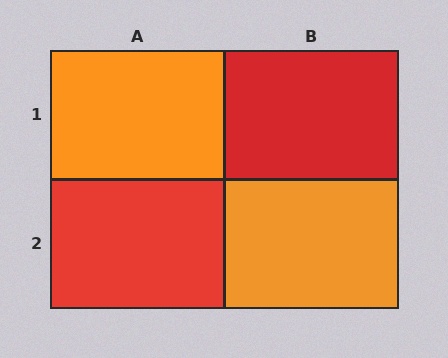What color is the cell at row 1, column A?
Orange.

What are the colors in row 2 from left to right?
Red, orange.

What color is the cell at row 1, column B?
Red.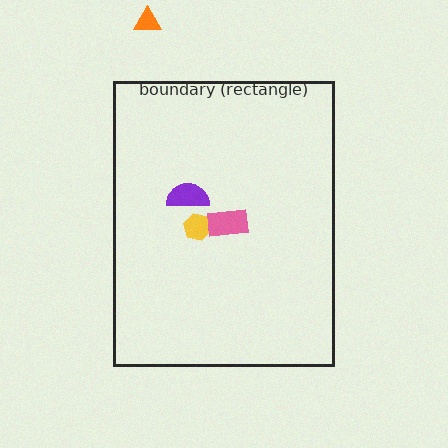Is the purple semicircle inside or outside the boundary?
Inside.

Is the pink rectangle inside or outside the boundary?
Inside.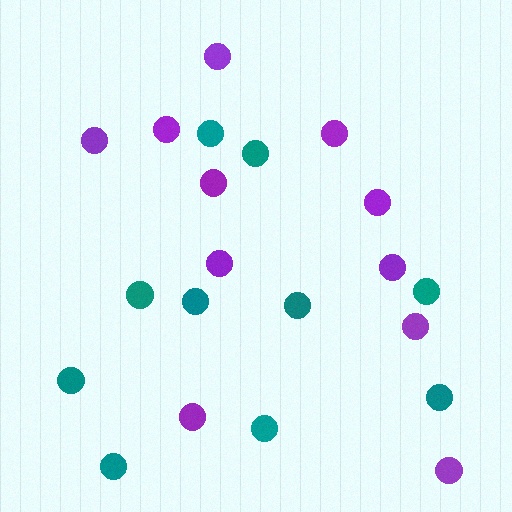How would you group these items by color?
There are 2 groups: one group of purple circles (11) and one group of teal circles (10).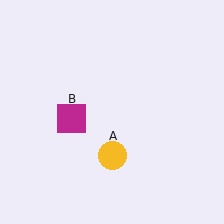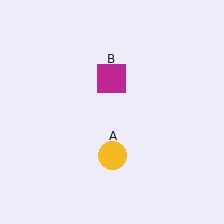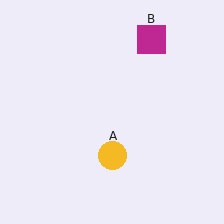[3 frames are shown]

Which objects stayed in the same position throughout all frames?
Yellow circle (object A) remained stationary.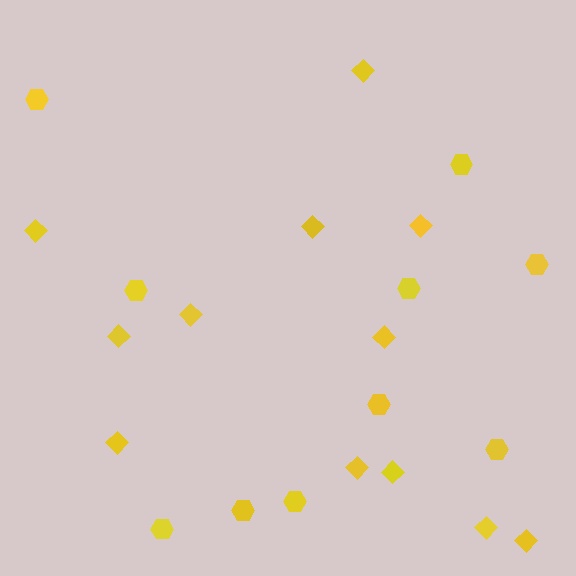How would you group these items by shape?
There are 2 groups: one group of hexagons (10) and one group of diamonds (12).